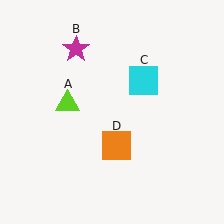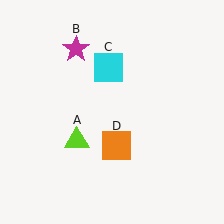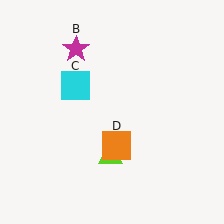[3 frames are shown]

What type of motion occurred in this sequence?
The lime triangle (object A), cyan square (object C) rotated counterclockwise around the center of the scene.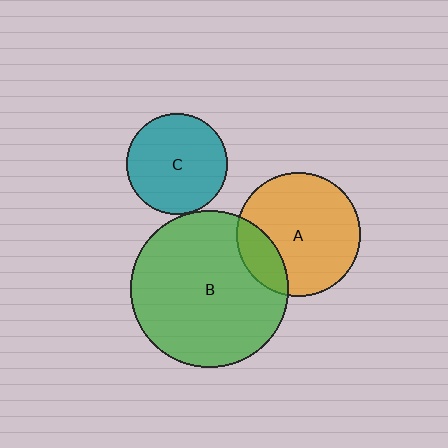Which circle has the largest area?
Circle B (green).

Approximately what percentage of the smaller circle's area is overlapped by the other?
Approximately 5%.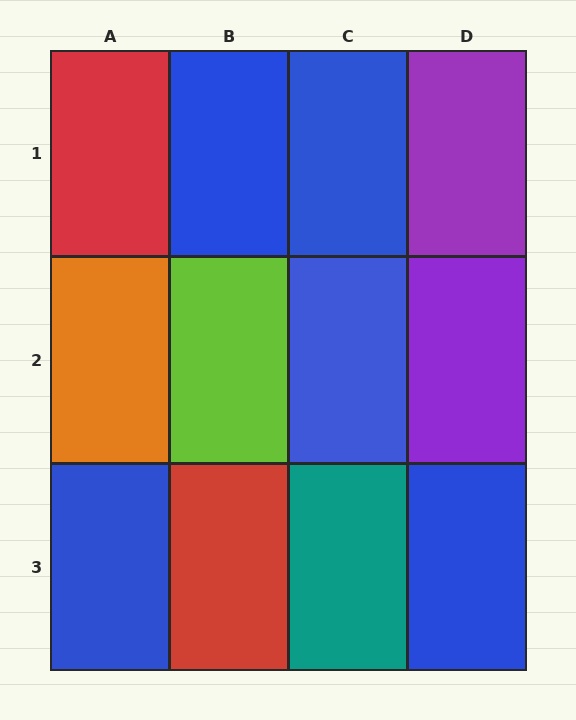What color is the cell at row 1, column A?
Red.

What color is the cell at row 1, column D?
Purple.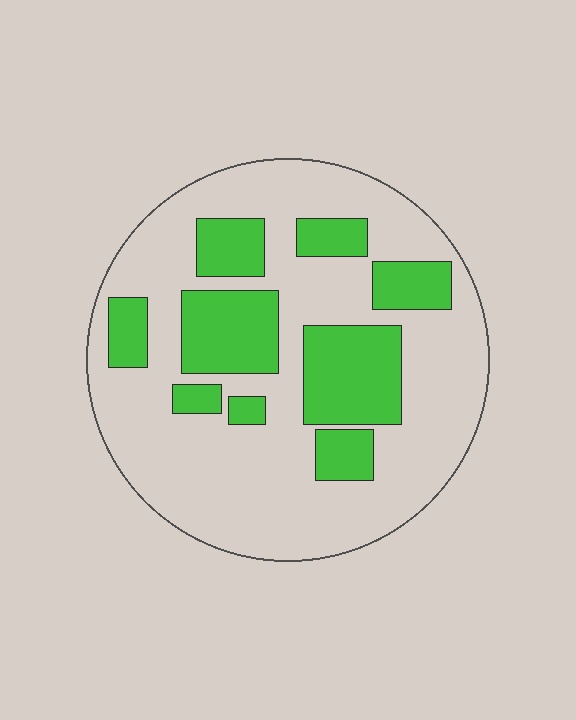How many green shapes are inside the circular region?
9.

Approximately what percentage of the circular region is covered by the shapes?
Approximately 30%.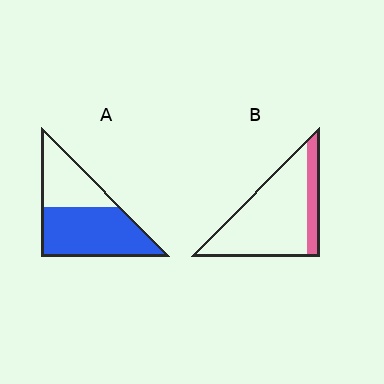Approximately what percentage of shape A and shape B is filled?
A is approximately 60% and B is approximately 20%.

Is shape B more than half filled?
No.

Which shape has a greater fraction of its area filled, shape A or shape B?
Shape A.